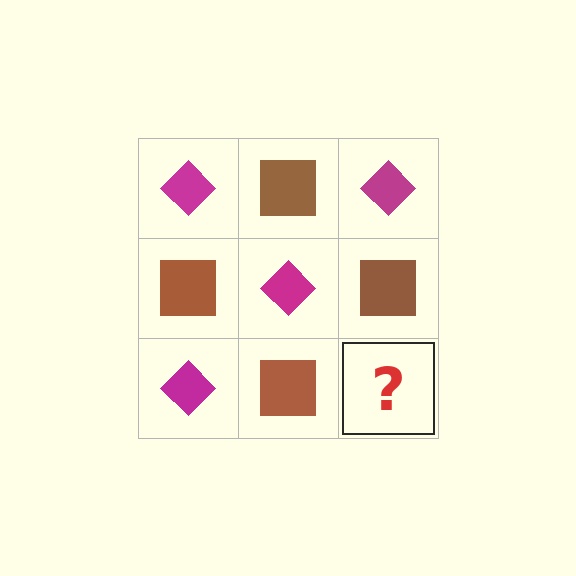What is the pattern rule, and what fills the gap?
The rule is that it alternates magenta diamond and brown square in a checkerboard pattern. The gap should be filled with a magenta diamond.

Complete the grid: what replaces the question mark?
The question mark should be replaced with a magenta diamond.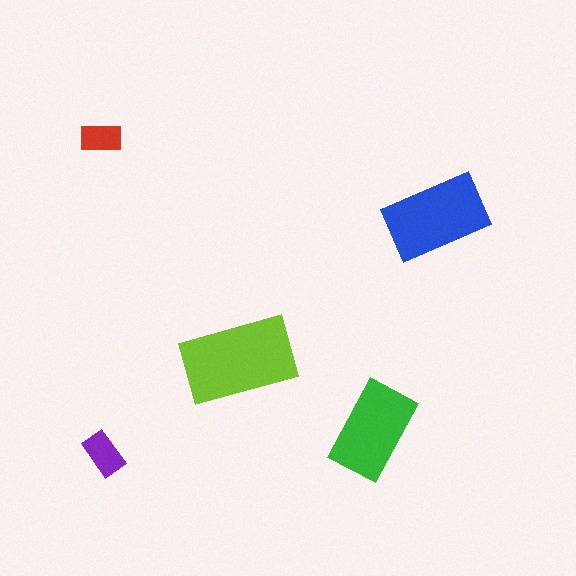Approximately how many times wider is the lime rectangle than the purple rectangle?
About 2.5 times wider.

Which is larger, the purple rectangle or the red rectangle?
The purple one.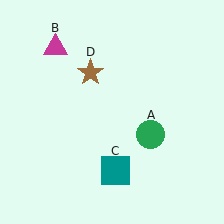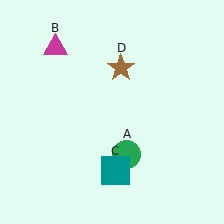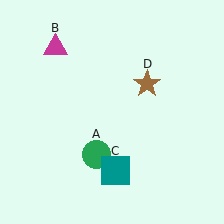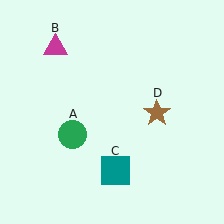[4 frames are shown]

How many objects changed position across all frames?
2 objects changed position: green circle (object A), brown star (object D).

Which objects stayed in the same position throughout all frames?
Magenta triangle (object B) and teal square (object C) remained stationary.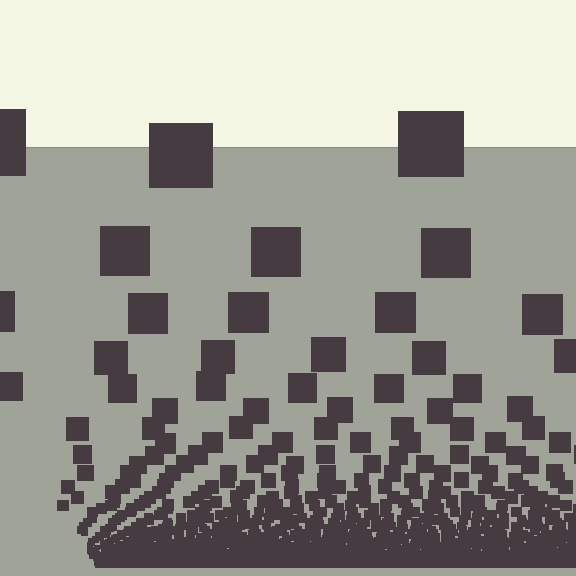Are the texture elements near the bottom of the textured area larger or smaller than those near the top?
Smaller. The gradient is inverted — elements near the bottom are smaller and denser.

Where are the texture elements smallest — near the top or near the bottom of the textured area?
Near the bottom.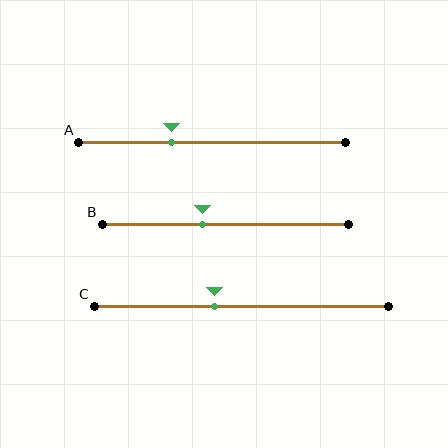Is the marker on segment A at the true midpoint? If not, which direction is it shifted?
No, the marker on segment A is shifted to the left by about 15% of the segment length.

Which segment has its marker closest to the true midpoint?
Segment C has its marker closest to the true midpoint.